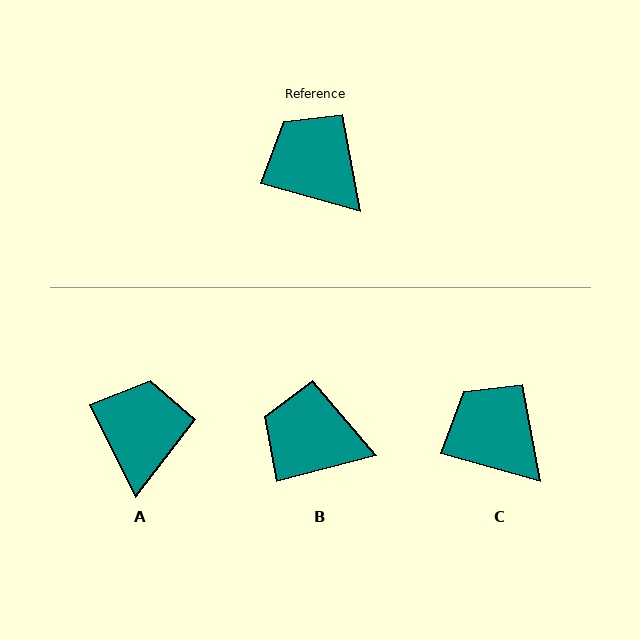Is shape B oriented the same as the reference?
No, it is off by about 30 degrees.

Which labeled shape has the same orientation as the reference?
C.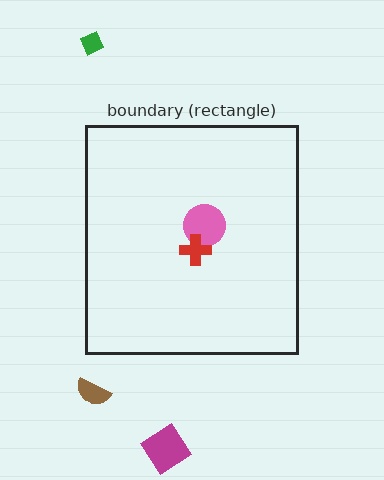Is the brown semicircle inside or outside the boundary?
Outside.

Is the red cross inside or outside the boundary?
Inside.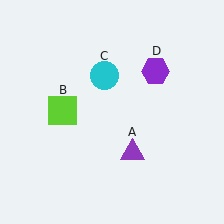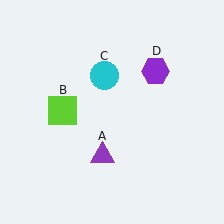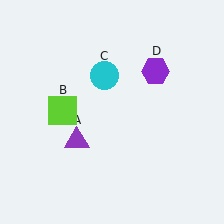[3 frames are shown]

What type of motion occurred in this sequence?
The purple triangle (object A) rotated clockwise around the center of the scene.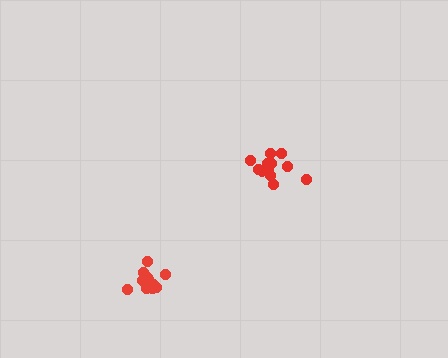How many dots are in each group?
Group 1: 11 dots, Group 2: 13 dots (24 total).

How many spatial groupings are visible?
There are 2 spatial groupings.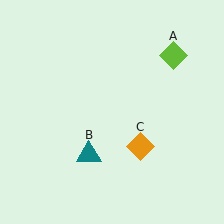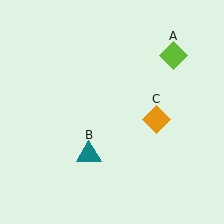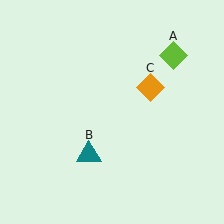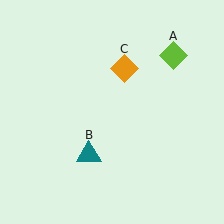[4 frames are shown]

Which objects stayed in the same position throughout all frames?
Lime diamond (object A) and teal triangle (object B) remained stationary.